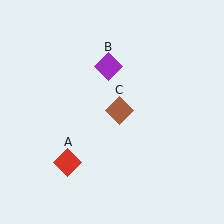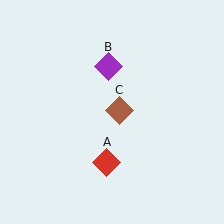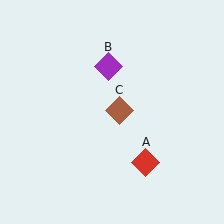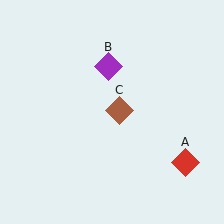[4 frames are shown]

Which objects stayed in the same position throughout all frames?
Purple diamond (object B) and brown diamond (object C) remained stationary.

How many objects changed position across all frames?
1 object changed position: red diamond (object A).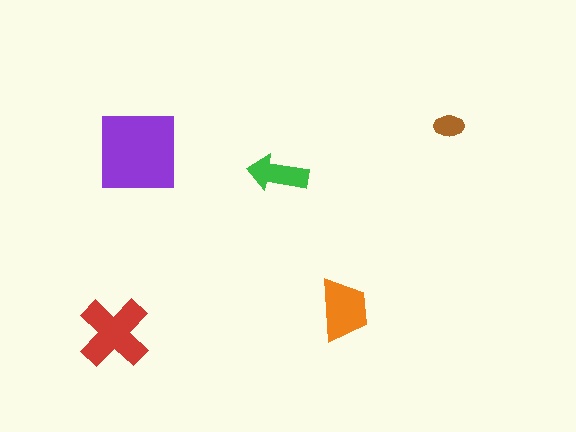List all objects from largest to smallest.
The purple square, the red cross, the orange trapezoid, the green arrow, the brown ellipse.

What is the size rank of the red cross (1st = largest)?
2nd.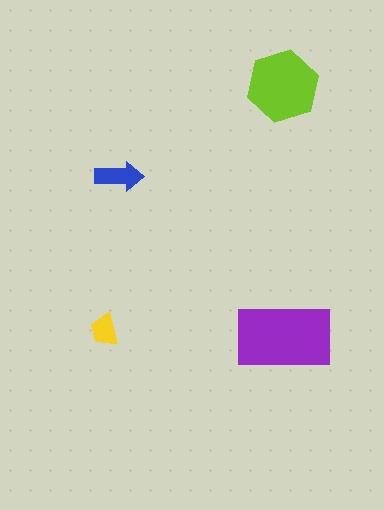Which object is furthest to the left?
The yellow trapezoid is leftmost.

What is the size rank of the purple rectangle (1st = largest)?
1st.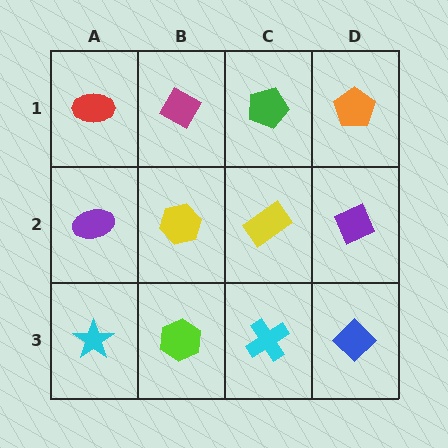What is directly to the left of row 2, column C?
A yellow hexagon.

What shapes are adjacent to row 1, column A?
A purple ellipse (row 2, column A), a magenta diamond (row 1, column B).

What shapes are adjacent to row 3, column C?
A yellow rectangle (row 2, column C), a lime hexagon (row 3, column B), a blue diamond (row 3, column D).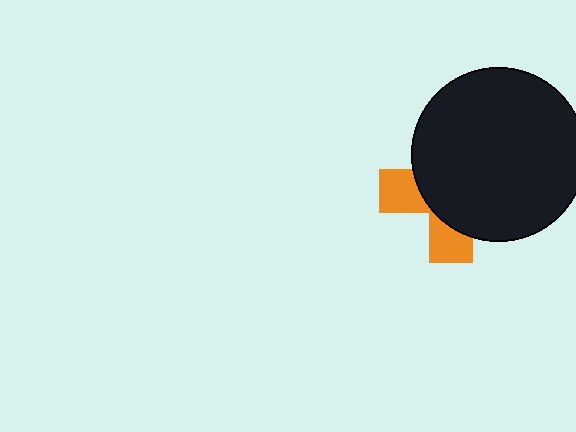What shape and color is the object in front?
The object in front is a black circle.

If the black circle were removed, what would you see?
You would see the complete orange cross.